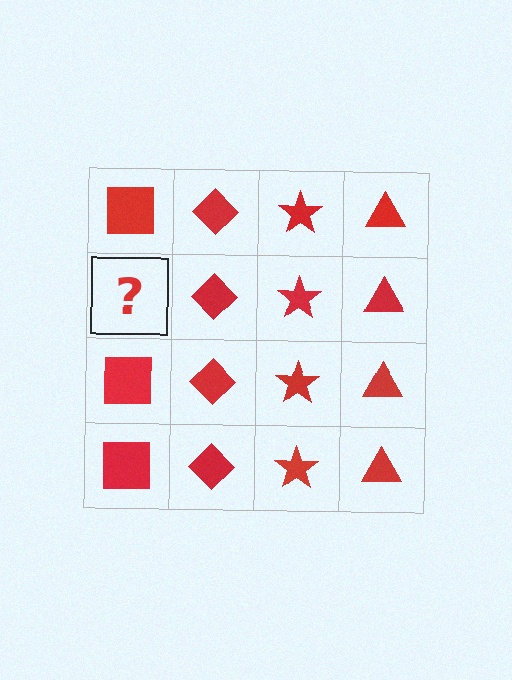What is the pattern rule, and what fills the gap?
The rule is that each column has a consistent shape. The gap should be filled with a red square.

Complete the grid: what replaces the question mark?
The question mark should be replaced with a red square.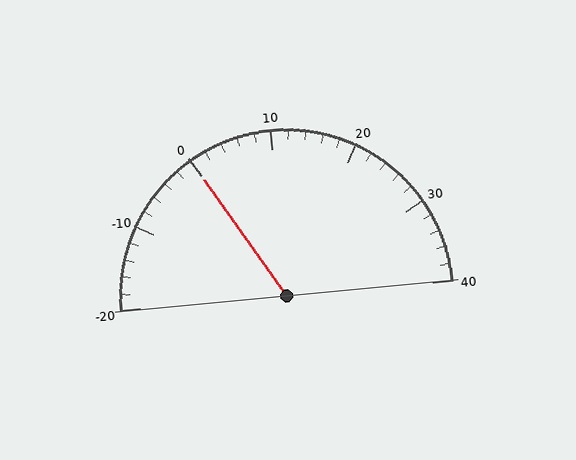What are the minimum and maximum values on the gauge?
The gauge ranges from -20 to 40.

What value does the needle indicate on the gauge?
The needle indicates approximately 0.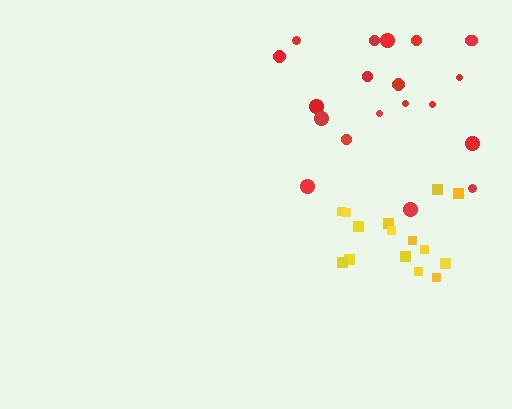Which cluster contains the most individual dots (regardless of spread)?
Red (20).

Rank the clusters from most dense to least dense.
yellow, red.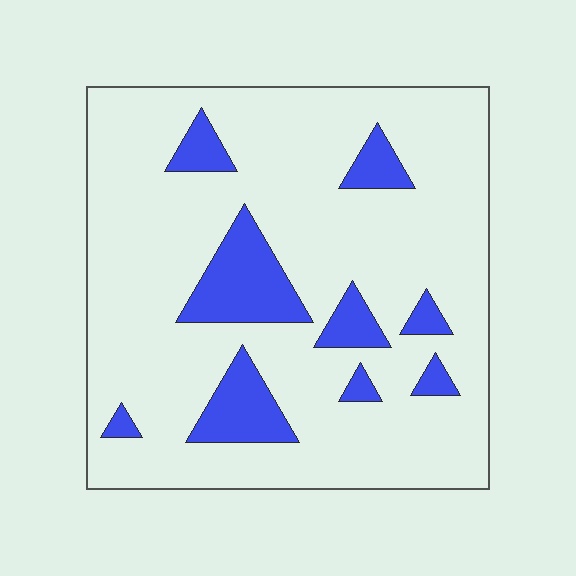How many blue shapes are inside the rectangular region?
9.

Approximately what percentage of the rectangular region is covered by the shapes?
Approximately 15%.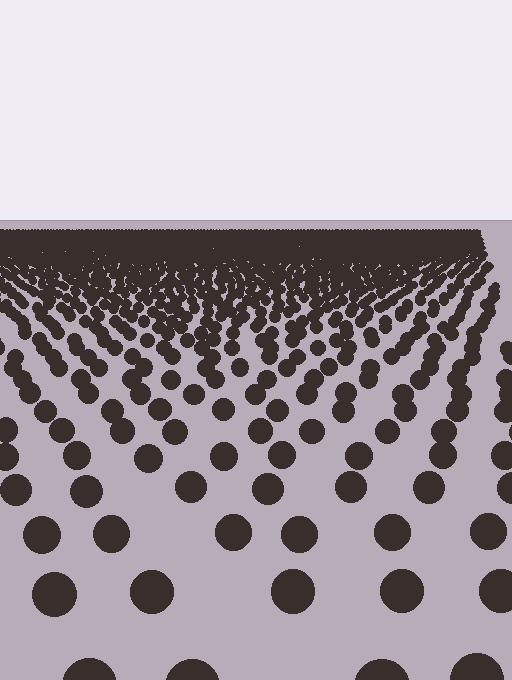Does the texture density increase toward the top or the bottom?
Density increases toward the top.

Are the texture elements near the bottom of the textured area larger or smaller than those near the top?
Larger. Near the bottom, elements are closer to the viewer and appear at a bigger on-screen size.